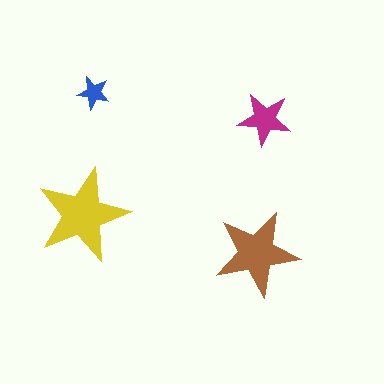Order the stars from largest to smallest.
the yellow one, the brown one, the magenta one, the blue one.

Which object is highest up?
The blue star is topmost.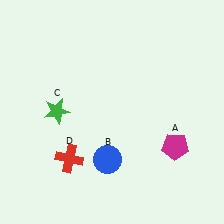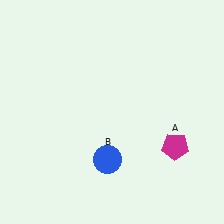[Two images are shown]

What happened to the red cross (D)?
The red cross (D) was removed in Image 2. It was in the bottom-left area of Image 1.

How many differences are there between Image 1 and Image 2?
There are 2 differences between the two images.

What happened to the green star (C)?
The green star (C) was removed in Image 2. It was in the top-left area of Image 1.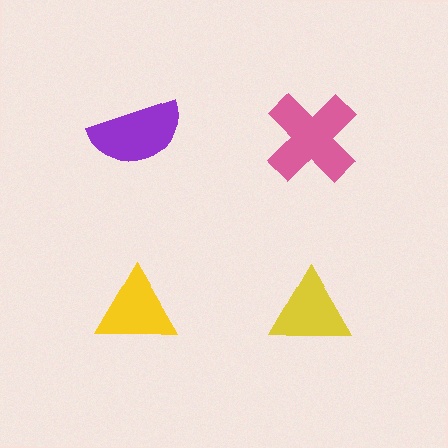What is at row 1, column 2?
A pink cross.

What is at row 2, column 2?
A yellow triangle.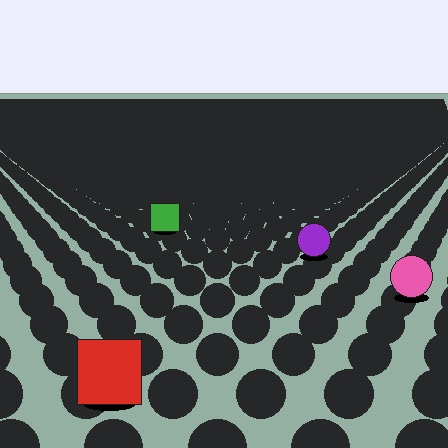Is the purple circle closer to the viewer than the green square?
Yes. The purple circle is closer — you can tell from the texture gradient: the ground texture is coarser near it.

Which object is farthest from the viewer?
The green square is farthest from the viewer. It appears smaller and the ground texture around it is denser.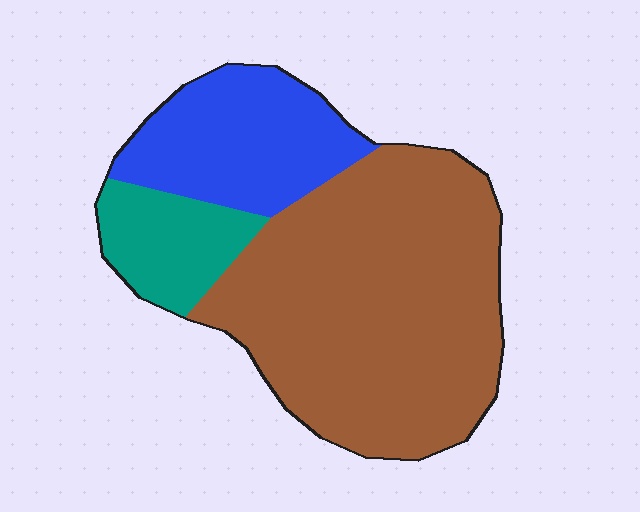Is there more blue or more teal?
Blue.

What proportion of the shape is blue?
Blue takes up about one quarter (1/4) of the shape.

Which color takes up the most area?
Brown, at roughly 65%.